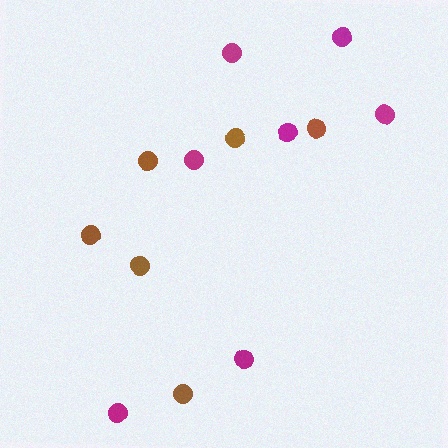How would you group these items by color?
There are 2 groups: one group of magenta circles (7) and one group of brown circles (6).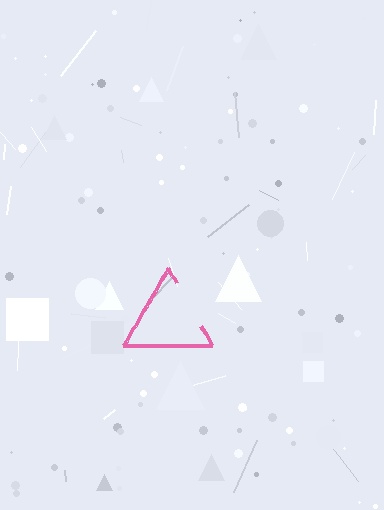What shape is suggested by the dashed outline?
The dashed outline suggests a triangle.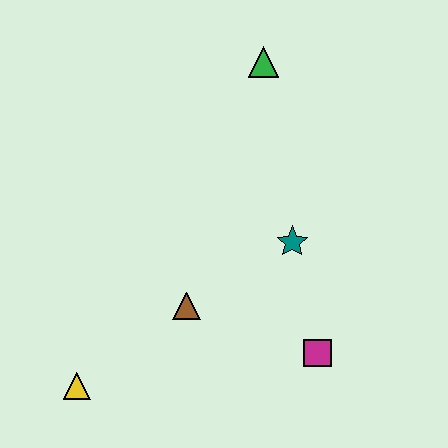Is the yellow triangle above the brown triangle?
No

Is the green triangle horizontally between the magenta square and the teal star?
No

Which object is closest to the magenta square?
The teal star is closest to the magenta square.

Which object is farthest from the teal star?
The yellow triangle is farthest from the teal star.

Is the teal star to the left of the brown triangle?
No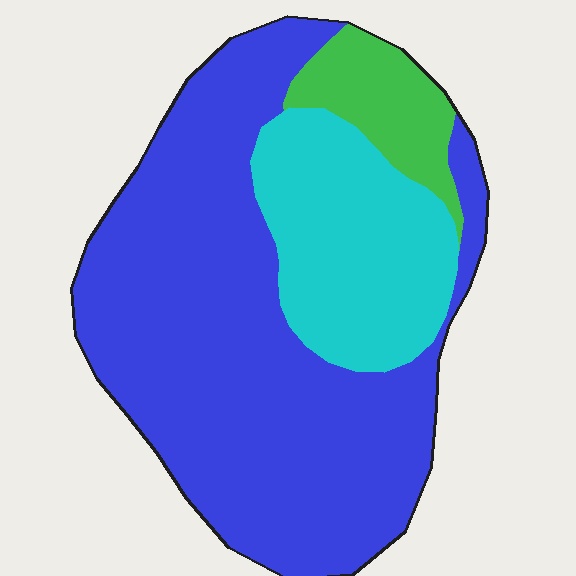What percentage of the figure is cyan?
Cyan covers about 25% of the figure.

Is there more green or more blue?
Blue.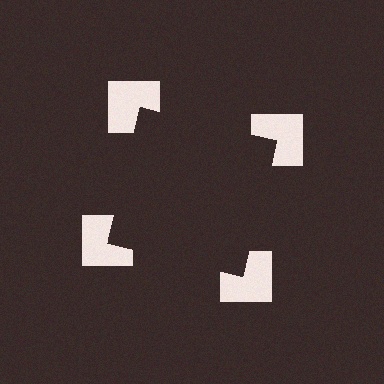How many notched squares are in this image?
There are 4 — one at each vertex of the illusory square.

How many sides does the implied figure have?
4 sides.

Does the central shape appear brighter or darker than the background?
It typically appears slightly darker than the background, even though no actual brightness change is drawn.